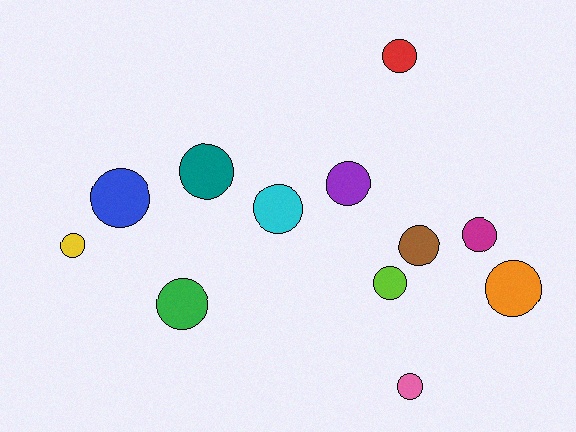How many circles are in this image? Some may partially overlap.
There are 12 circles.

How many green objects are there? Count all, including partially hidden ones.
There is 1 green object.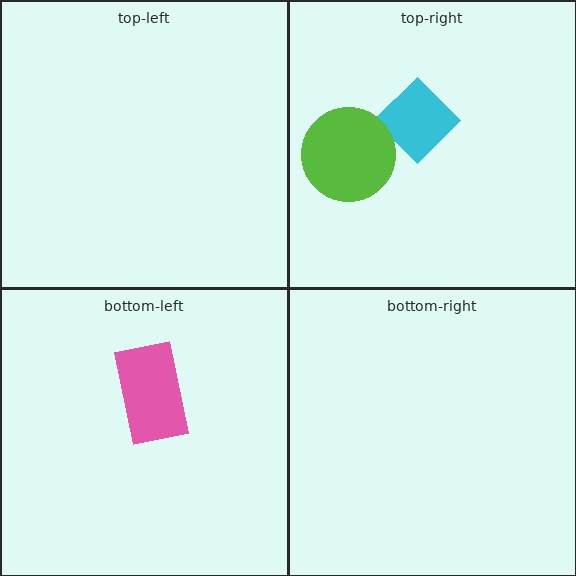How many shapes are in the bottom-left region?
1.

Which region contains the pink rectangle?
The bottom-left region.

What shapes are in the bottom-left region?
The pink rectangle.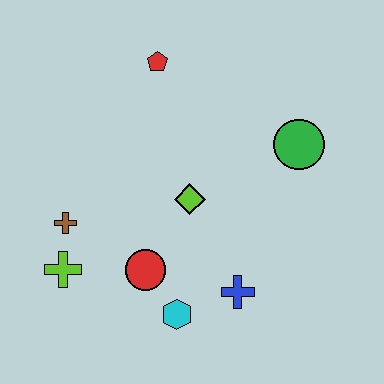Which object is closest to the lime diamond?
The red circle is closest to the lime diamond.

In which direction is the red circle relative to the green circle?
The red circle is to the left of the green circle.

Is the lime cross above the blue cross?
Yes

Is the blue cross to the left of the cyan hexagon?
No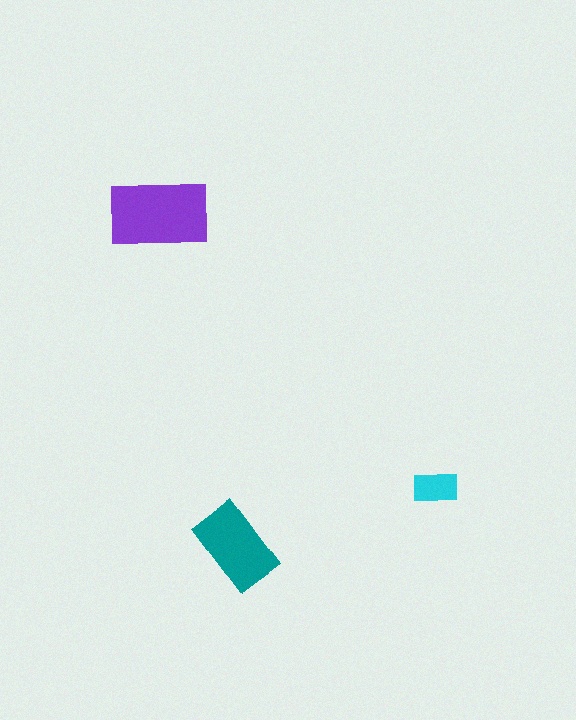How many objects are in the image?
There are 3 objects in the image.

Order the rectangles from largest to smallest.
the purple one, the teal one, the cyan one.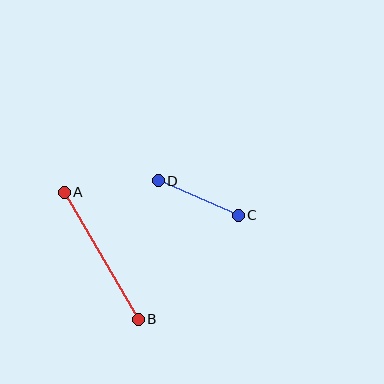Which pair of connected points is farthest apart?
Points A and B are farthest apart.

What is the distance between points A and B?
The distance is approximately 147 pixels.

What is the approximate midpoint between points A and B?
The midpoint is at approximately (101, 256) pixels.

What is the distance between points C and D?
The distance is approximately 87 pixels.